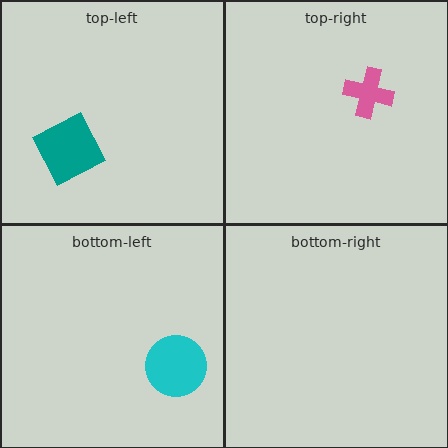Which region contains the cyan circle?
The bottom-left region.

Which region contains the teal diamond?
The top-left region.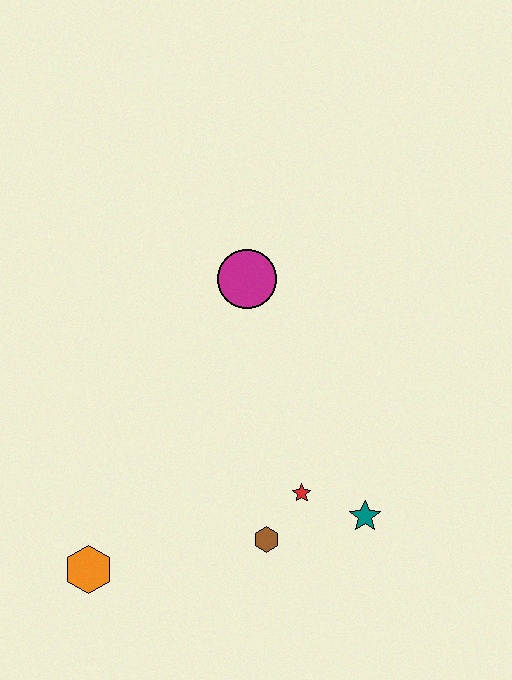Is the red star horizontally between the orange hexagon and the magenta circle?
No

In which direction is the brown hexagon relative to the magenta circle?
The brown hexagon is below the magenta circle.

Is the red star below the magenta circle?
Yes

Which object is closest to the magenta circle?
The red star is closest to the magenta circle.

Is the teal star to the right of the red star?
Yes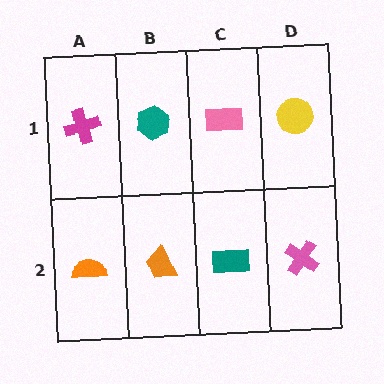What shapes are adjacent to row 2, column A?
A magenta cross (row 1, column A), an orange trapezoid (row 2, column B).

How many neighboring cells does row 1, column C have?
3.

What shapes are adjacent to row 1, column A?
An orange semicircle (row 2, column A), a teal hexagon (row 1, column B).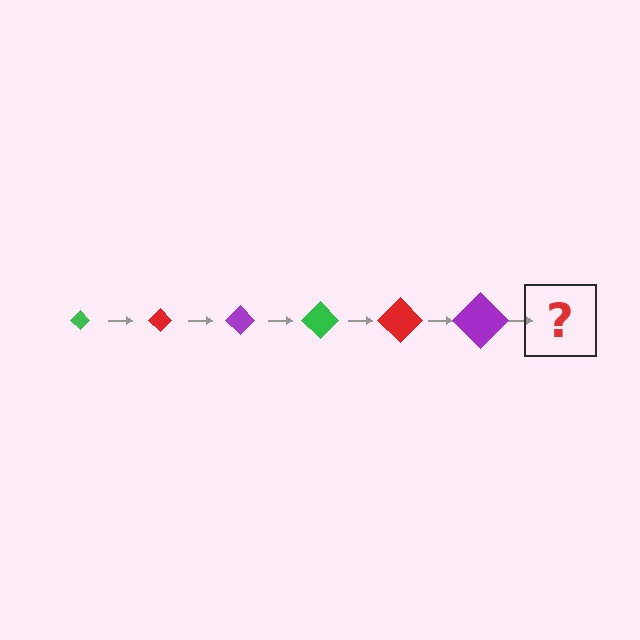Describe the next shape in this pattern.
It should be a green diamond, larger than the previous one.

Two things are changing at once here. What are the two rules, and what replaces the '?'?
The two rules are that the diamond grows larger each step and the color cycles through green, red, and purple. The '?' should be a green diamond, larger than the previous one.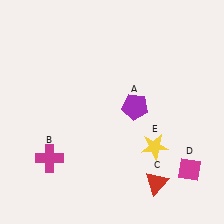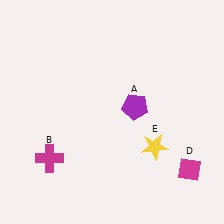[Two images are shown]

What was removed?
The red triangle (C) was removed in Image 2.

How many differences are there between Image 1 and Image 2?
There is 1 difference between the two images.